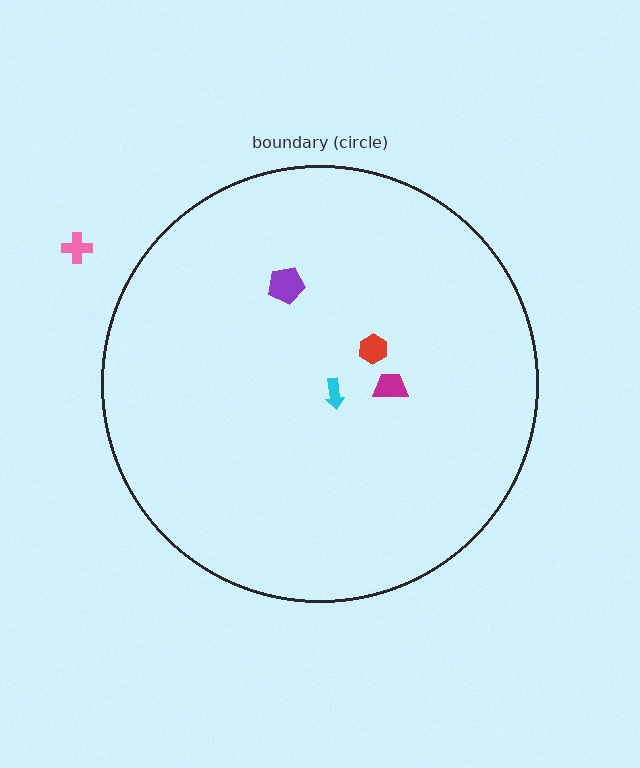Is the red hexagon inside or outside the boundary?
Inside.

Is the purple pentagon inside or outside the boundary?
Inside.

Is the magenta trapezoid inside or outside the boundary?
Inside.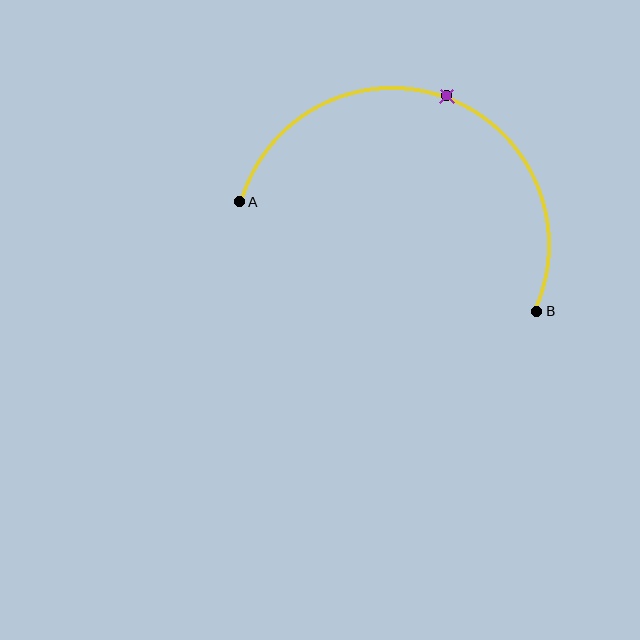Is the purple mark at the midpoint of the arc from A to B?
Yes. The purple mark lies on the arc at equal arc-length from both A and B — it is the arc midpoint.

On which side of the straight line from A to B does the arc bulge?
The arc bulges above the straight line connecting A and B.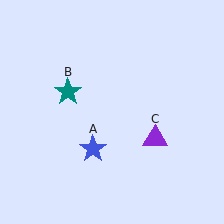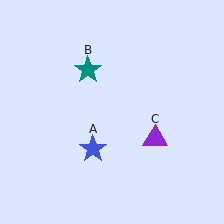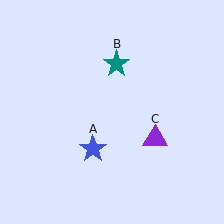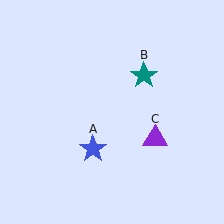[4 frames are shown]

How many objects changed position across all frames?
1 object changed position: teal star (object B).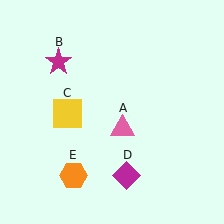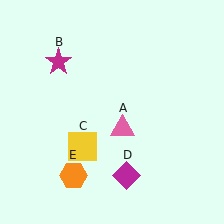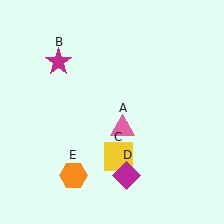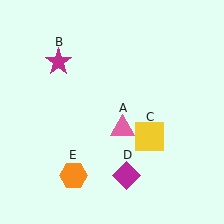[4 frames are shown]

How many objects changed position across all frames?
1 object changed position: yellow square (object C).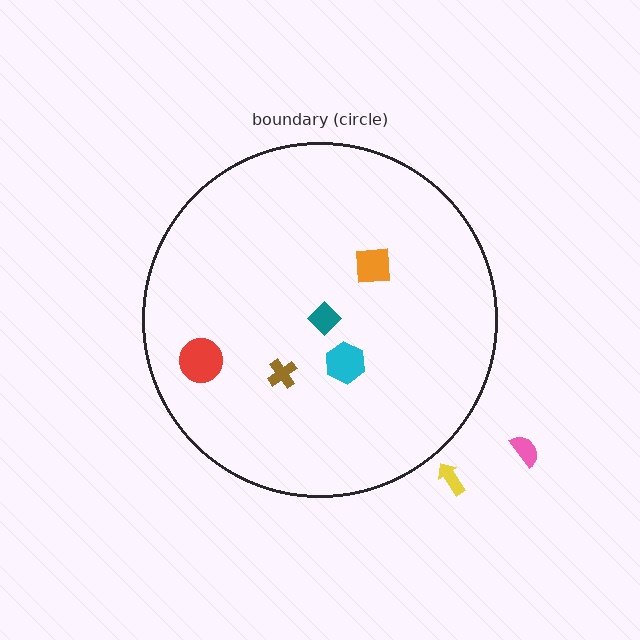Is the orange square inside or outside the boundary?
Inside.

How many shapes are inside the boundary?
5 inside, 2 outside.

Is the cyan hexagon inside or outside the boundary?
Inside.